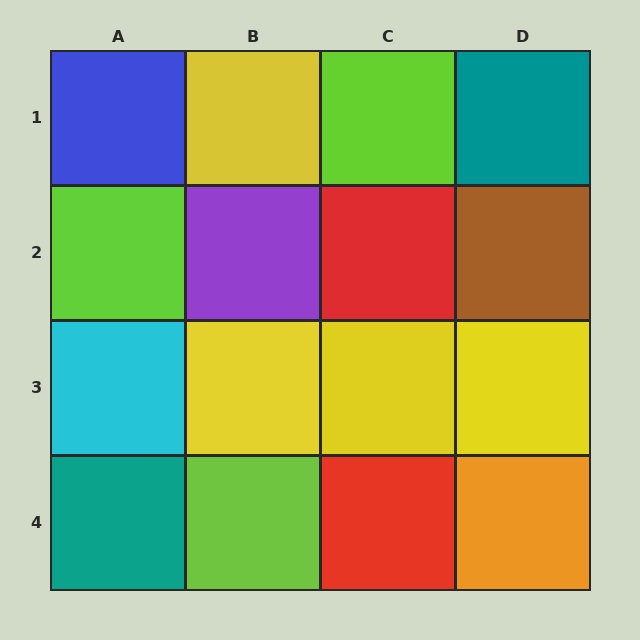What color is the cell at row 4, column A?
Teal.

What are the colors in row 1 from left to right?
Blue, yellow, lime, teal.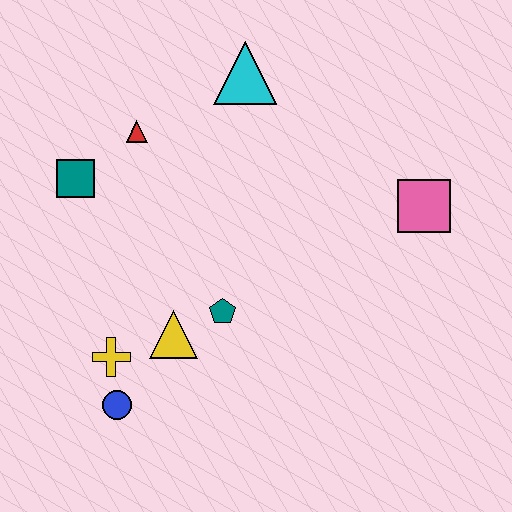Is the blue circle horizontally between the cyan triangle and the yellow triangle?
No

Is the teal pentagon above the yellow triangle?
Yes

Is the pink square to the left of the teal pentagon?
No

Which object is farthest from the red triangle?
The pink square is farthest from the red triangle.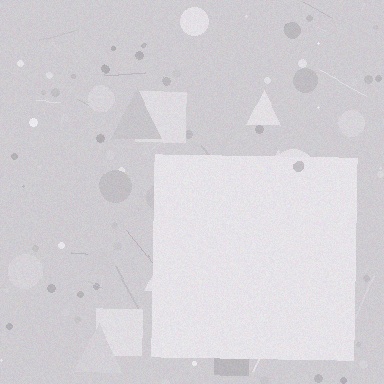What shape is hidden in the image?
A square is hidden in the image.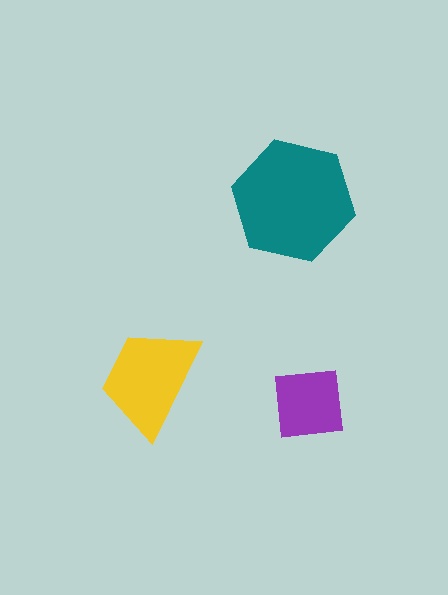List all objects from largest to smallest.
The teal hexagon, the yellow trapezoid, the purple square.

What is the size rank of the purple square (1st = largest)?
3rd.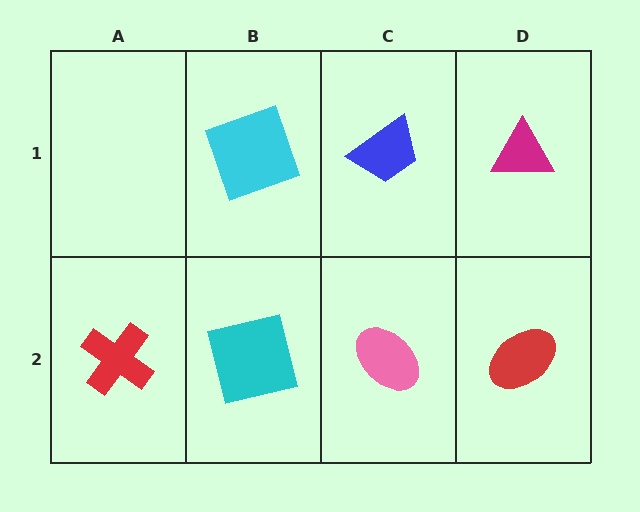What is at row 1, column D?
A magenta triangle.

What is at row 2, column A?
A red cross.